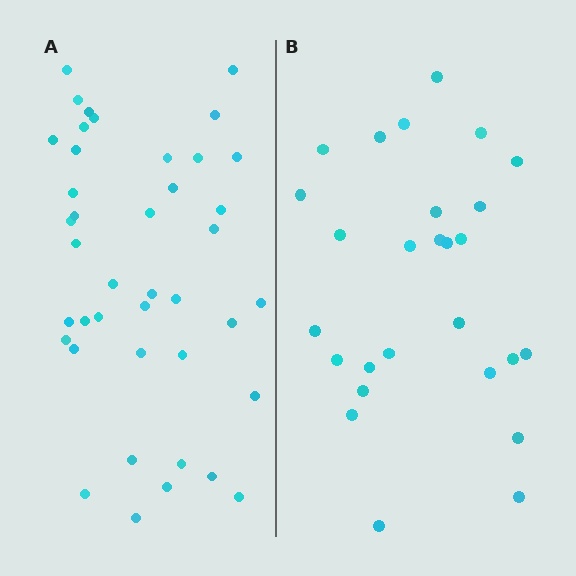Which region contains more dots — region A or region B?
Region A (the left region) has more dots.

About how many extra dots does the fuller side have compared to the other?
Region A has approximately 15 more dots than region B.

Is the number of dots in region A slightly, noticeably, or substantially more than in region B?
Region A has substantially more. The ratio is roughly 1.5 to 1.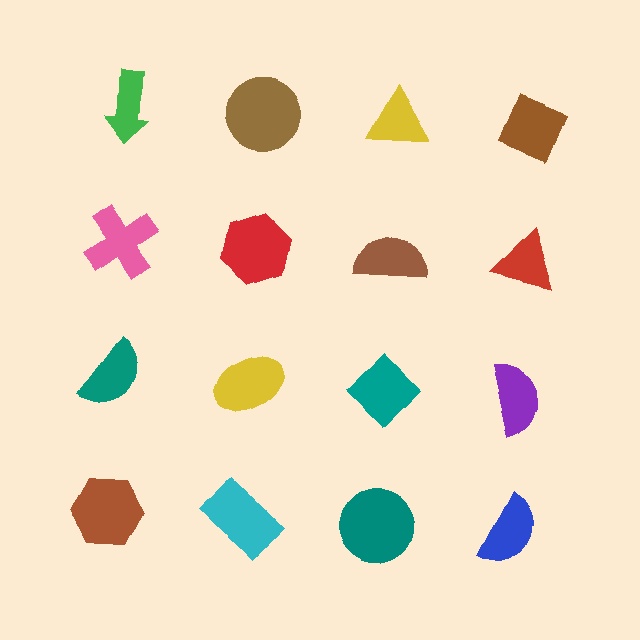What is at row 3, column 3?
A teal diamond.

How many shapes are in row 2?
4 shapes.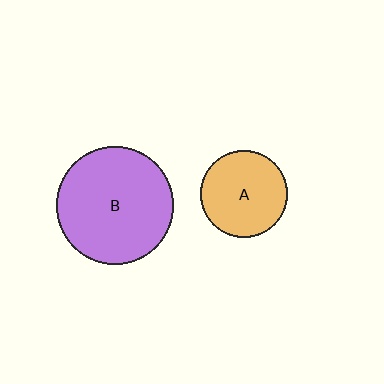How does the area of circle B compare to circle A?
Approximately 1.8 times.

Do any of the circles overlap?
No, none of the circles overlap.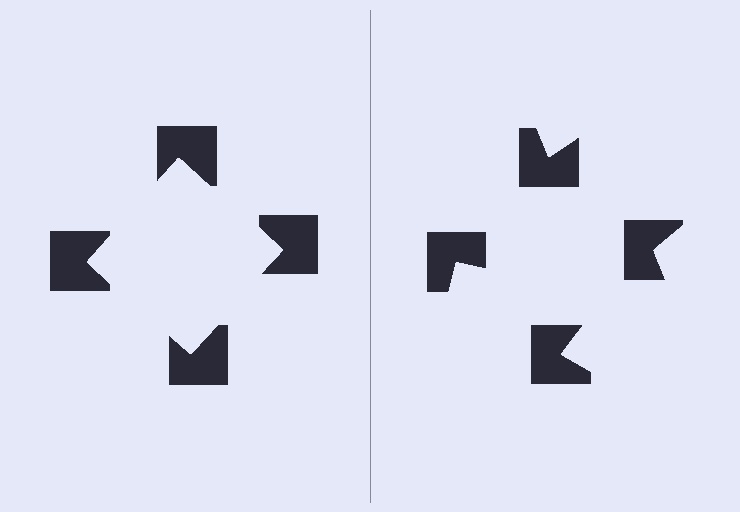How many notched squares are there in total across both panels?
8 — 4 on each side.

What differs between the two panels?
The notched squares are positioned identically on both sides; only the wedge orientations differ. On the left they align to a square; on the right they are misaligned.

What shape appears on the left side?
An illusory square.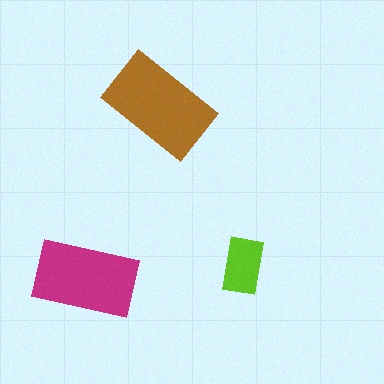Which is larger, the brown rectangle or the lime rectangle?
The brown one.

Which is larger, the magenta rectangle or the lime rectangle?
The magenta one.